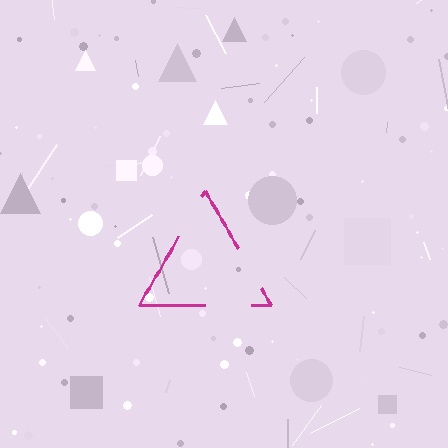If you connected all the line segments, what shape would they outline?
They would outline a triangle.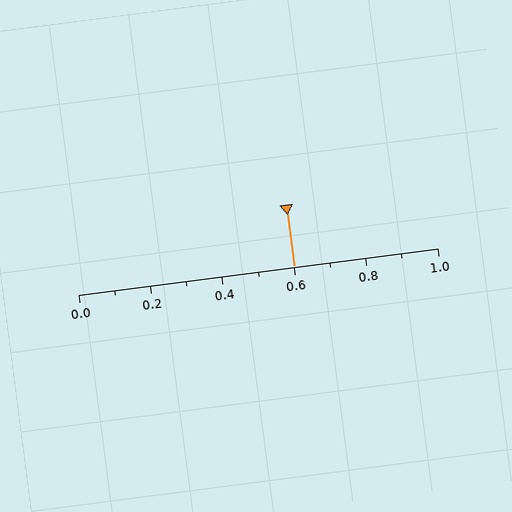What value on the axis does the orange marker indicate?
The marker indicates approximately 0.6.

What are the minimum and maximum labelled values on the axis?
The axis runs from 0.0 to 1.0.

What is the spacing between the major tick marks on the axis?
The major ticks are spaced 0.2 apart.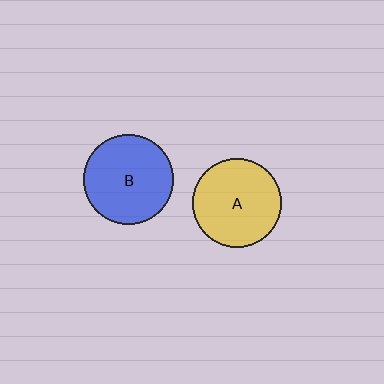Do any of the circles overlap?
No, none of the circles overlap.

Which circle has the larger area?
Circle B (blue).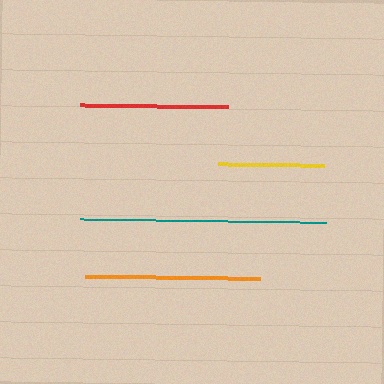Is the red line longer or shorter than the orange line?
The orange line is longer than the red line.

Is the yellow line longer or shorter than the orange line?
The orange line is longer than the yellow line.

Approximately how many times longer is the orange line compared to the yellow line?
The orange line is approximately 1.7 times the length of the yellow line.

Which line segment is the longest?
The teal line is the longest at approximately 246 pixels.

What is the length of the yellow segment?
The yellow segment is approximately 105 pixels long.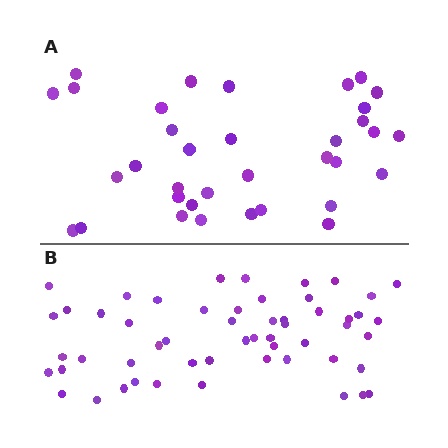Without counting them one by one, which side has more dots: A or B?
Region B (the bottom region) has more dots.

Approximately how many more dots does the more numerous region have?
Region B has approximately 20 more dots than region A.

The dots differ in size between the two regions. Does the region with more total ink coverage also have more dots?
No. Region A has more total ink coverage because its dots are larger, but region B actually contains more individual dots. Total area can be misleading — the number of items is what matters here.